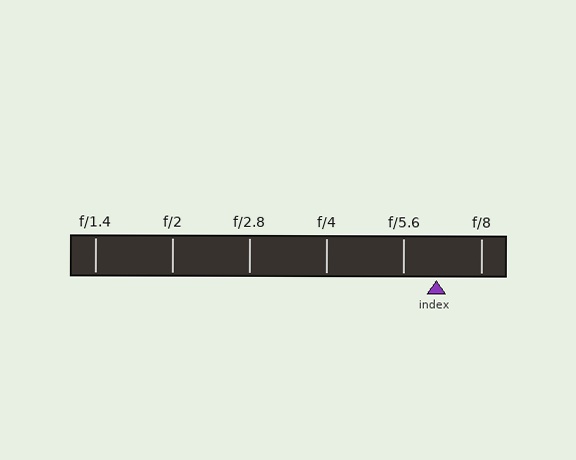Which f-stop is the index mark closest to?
The index mark is closest to f/5.6.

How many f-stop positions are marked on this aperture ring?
There are 6 f-stop positions marked.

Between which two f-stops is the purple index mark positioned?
The index mark is between f/5.6 and f/8.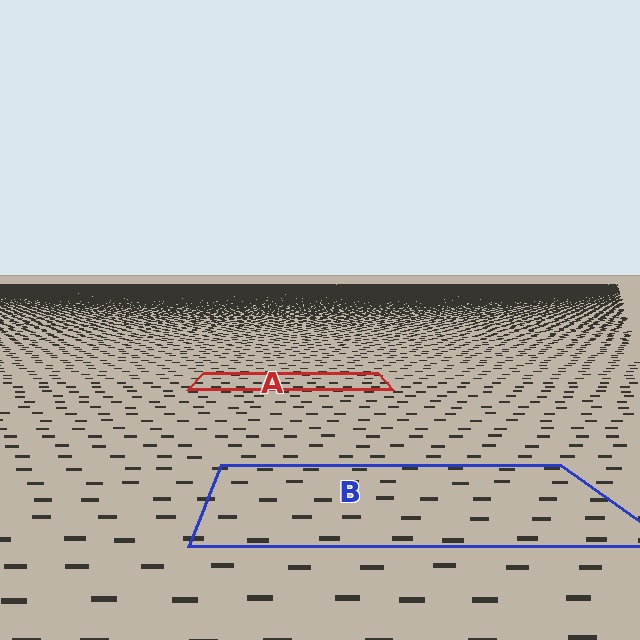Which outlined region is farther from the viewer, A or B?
Region A is farther from the viewer — the texture elements inside it appear smaller and more densely packed.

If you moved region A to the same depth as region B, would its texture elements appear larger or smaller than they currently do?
They would appear larger. At a closer depth, the same texture elements are projected at a bigger on-screen size.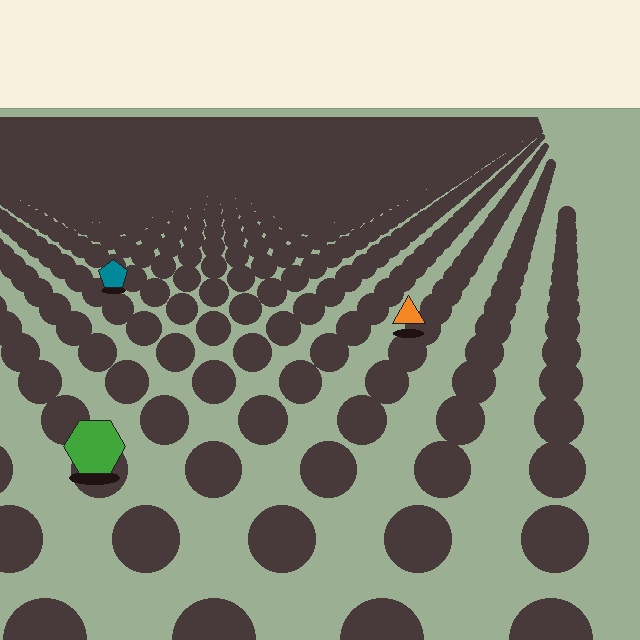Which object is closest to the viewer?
The green hexagon is closest. The texture marks near it are larger and more spread out.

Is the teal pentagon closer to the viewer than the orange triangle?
No. The orange triangle is closer — you can tell from the texture gradient: the ground texture is coarser near it.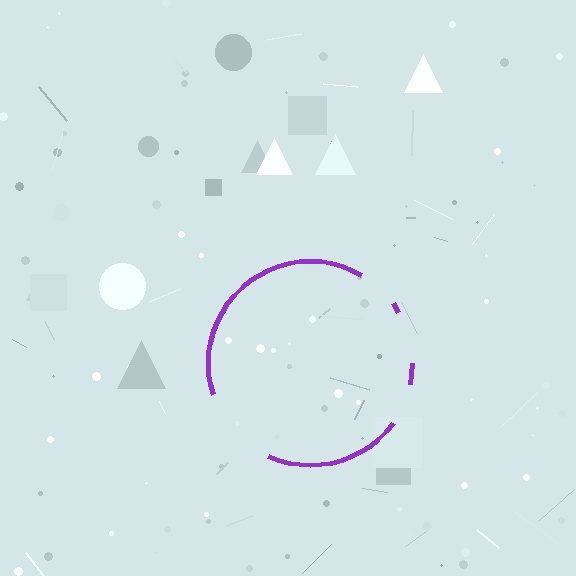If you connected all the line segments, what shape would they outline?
They would outline a circle.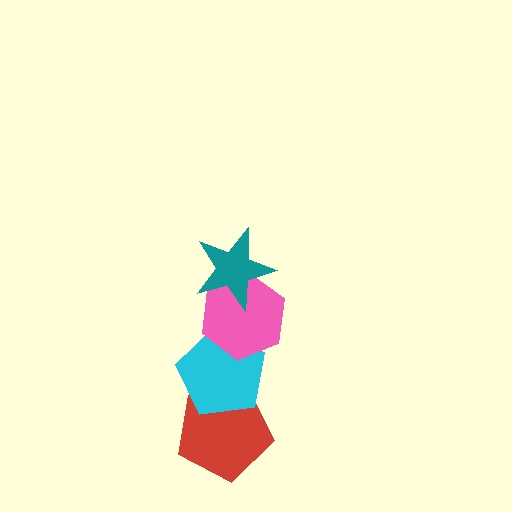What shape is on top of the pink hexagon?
The teal star is on top of the pink hexagon.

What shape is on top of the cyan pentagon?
The pink hexagon is on top of the cyan pentagon.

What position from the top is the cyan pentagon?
The cyan pentagon is 3rd from the top.